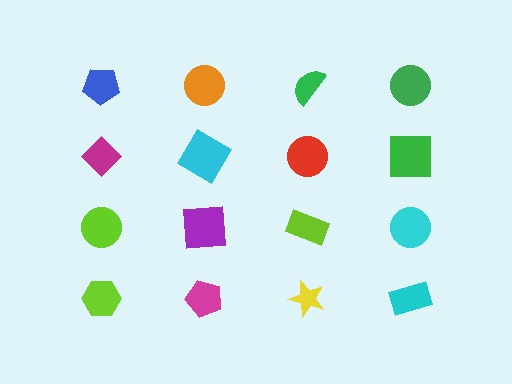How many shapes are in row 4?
4 shapes.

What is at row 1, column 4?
A green circle.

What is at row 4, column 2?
A magenta pentagon.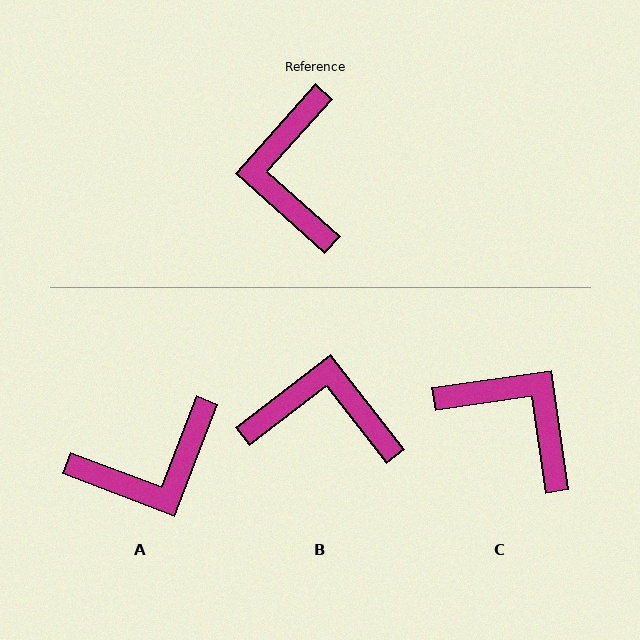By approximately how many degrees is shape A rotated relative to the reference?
Approximately 111 degrees counter-clockwise.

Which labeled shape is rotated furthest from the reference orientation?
C, about 130 degrees away.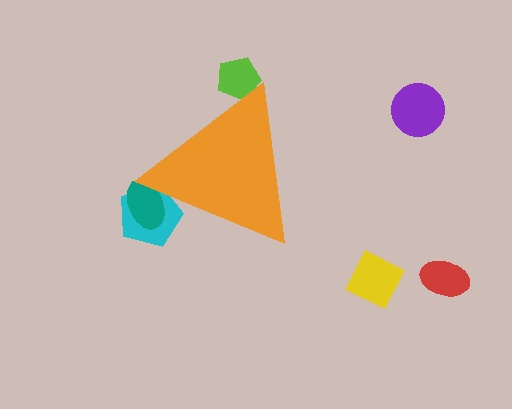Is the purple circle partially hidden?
No, the purple circle is fully visible.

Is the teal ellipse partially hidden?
Yes, the teal ellipse is partially hidden behind the orange triangle.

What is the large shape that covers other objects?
An orange triangle.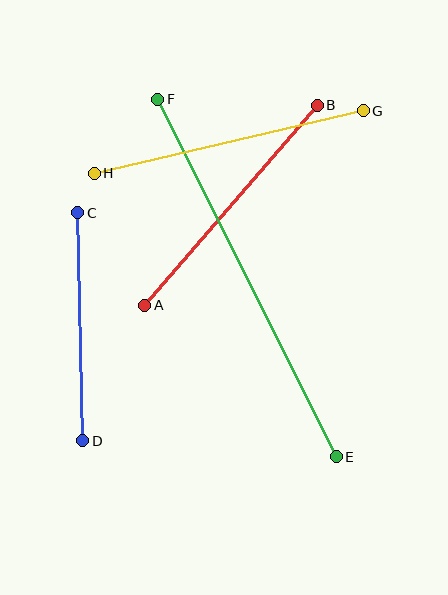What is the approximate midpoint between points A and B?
The midpoint is at approximately (231, 205) pixels.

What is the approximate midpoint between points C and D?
The midpoint is at approximately (80, 327) pixels.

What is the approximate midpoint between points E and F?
The midpoint is at approximately (247, 278) pixels.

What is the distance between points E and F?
The distance is approximately 399 pixels.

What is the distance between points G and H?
The distance is approximately 276 pixels.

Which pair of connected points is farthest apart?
Points E and F are farthest apart.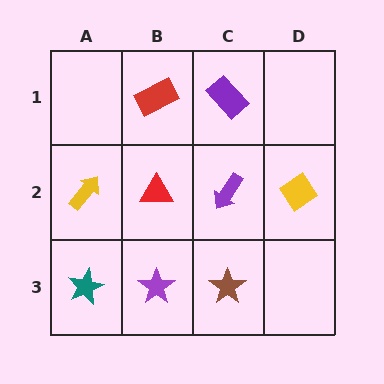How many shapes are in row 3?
3 shapes.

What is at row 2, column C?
A purple arrow.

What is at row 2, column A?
A yellow arrow.